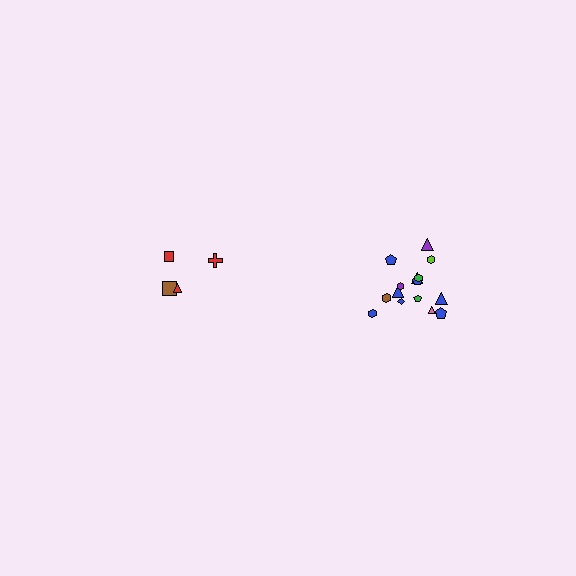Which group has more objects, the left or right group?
The right group.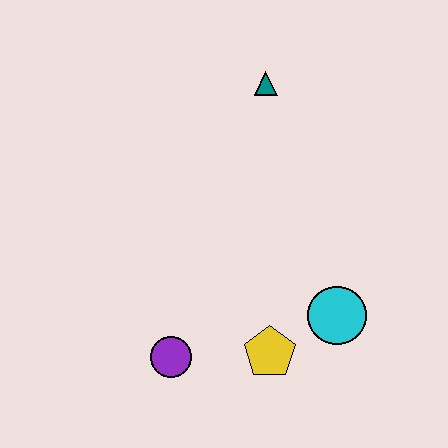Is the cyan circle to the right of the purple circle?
Yes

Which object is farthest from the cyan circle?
The teal triangle is farthest from the cyan circle.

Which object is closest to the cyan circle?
The yellow pentagon is closest to the cyan circle.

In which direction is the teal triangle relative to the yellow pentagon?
The teal triangle is above the yellow pentagon.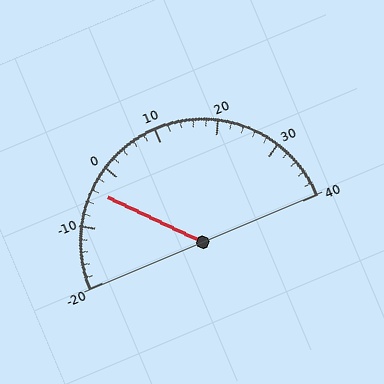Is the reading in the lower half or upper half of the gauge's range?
The reading is in the lower half of the range (-20 to 40).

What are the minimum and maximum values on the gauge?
The gauge ranges from -20 to 40.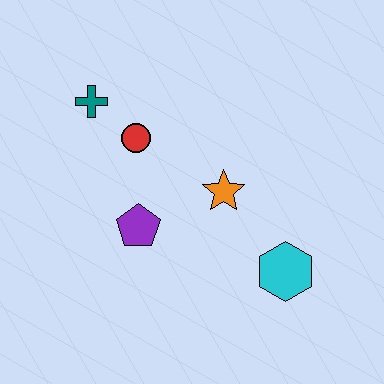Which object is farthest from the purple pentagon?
The cyan hexagon is farthest from the purple pentagon.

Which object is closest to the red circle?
The teal cross is closest to the red circle.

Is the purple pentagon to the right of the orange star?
No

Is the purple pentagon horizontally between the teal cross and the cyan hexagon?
Yes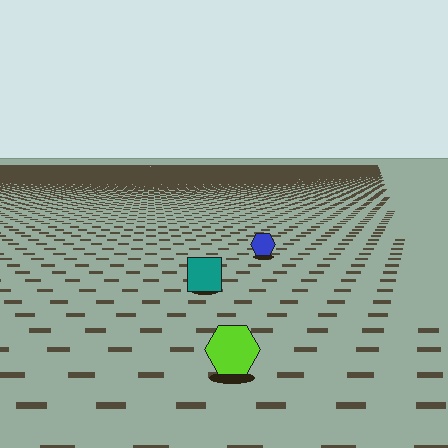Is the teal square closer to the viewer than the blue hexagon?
Yes. The teal square is closer — you can tell from the texture gradient: the ground texture is coarser near it.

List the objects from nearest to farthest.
From nearest to farthest: the lime hexagon, the teal square, the blue hexagon.